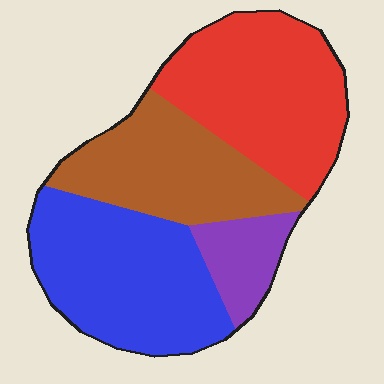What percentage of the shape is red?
Red covers 32% of the shape.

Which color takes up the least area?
Purple, at roughly 10%.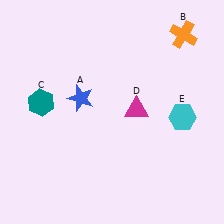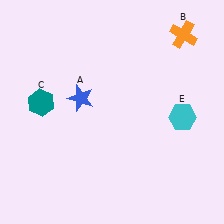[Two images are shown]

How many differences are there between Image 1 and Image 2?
There is 1 difference between the two images.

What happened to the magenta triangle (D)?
The magenta triangle (D) was removed in Image 2. It was in the top-right area of Image 1.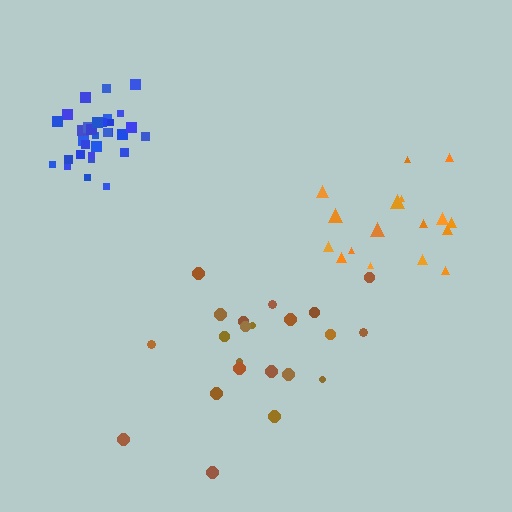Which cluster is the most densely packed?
Blue.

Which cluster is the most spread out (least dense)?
Brown.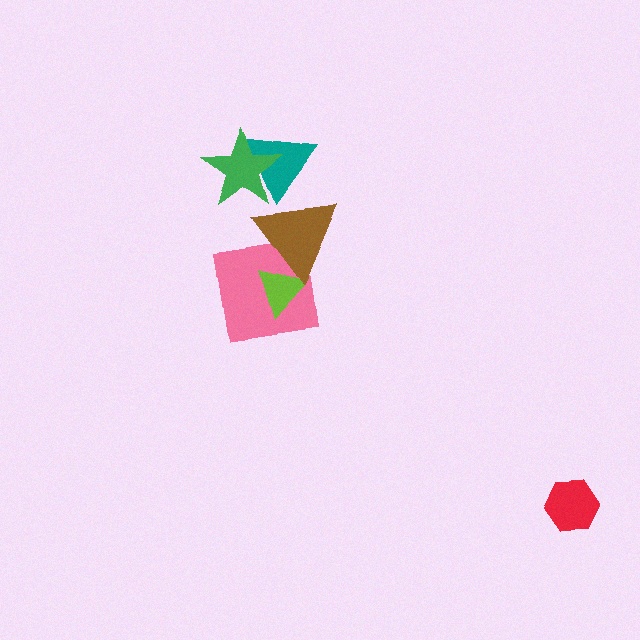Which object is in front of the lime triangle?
The brown triangle is in front of the lime triangle.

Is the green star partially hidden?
No, no other shape covers it.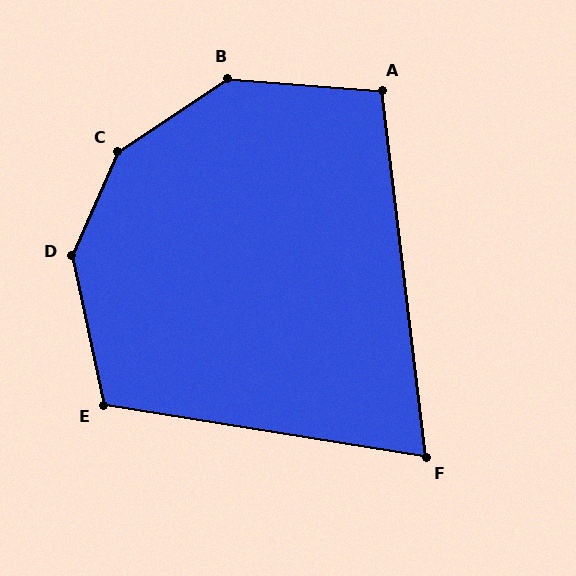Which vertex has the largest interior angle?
C, at approximately 147 degrees.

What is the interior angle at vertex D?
Approximately 144 degrees (obtuse).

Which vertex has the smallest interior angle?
F, at approximately 74 degrees.